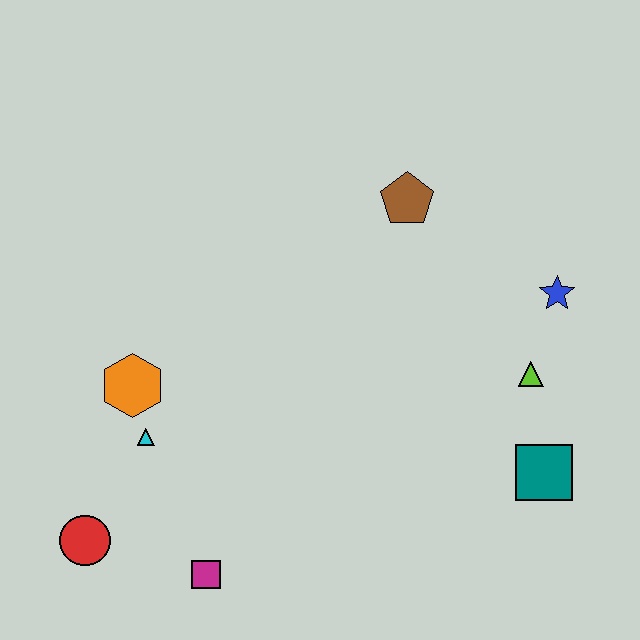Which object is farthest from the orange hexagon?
The blue star is farthest from the orange hexagon.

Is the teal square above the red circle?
Yes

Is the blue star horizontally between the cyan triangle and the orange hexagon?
No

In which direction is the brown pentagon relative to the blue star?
The brown pentagon is to the left of the blue star.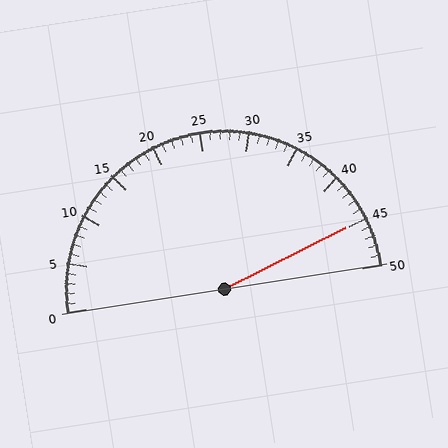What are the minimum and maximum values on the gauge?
The gauge ranges from 0 to 50.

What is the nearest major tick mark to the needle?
The nearest major tick mark is 45.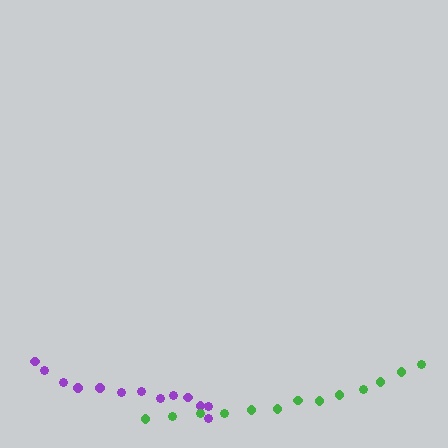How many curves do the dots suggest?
There are 2 distinct paths.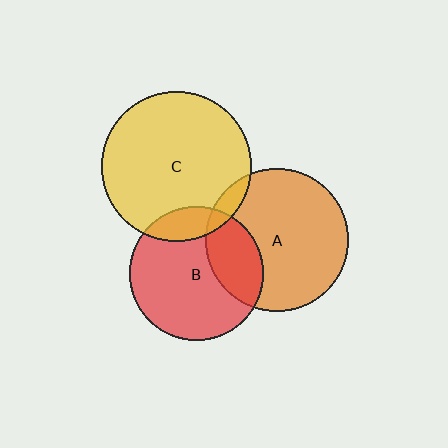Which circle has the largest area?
Circle C (yellow).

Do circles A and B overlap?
Yes.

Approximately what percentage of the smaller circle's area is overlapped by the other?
Approximately 25%.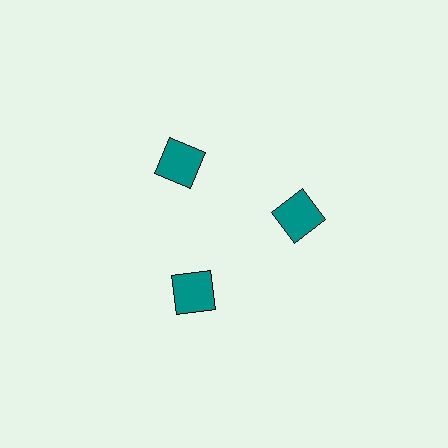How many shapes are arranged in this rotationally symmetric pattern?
There are 3 shapes, arranged in 3 groups of 1.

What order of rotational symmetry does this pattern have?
This pattern has 3-fold rotational symmetry.